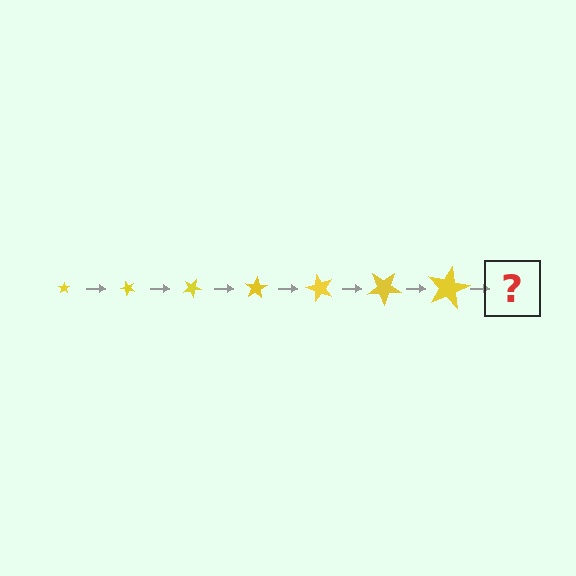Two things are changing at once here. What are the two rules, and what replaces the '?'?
The two rules are that the star grows larger each step and it rotates 50 degrees each step. The '?' should be a star, larger than the previous one and rotated 350 degrees from the start.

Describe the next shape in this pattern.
It should be a star, larger than the previous one and rotated 350 degrees from the start.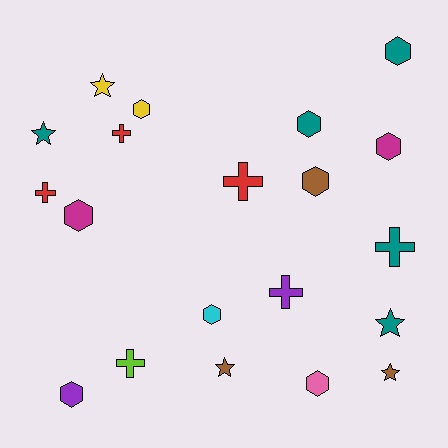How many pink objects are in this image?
There is 1 pink object.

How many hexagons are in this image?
There are 9 hexagons.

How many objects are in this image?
There are 20 objects.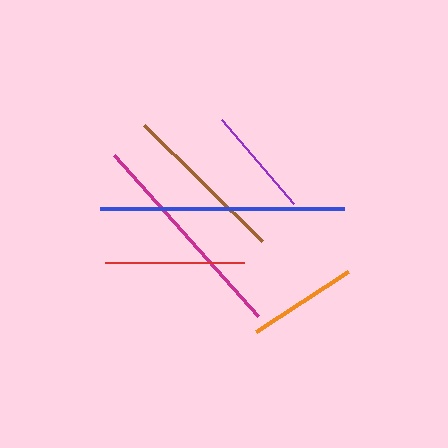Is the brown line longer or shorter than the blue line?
The blue line is longer than the brown line.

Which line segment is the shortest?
The orange line is the shortest at approximately 110 pixels.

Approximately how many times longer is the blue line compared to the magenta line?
The blue line is approximately 1.1 times the length of the magenta line.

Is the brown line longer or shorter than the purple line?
The brown line is longer than the purple line.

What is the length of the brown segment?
The brown segment is approximately 166 pixels long.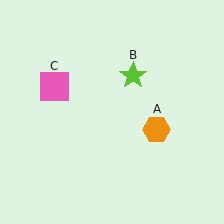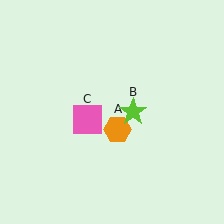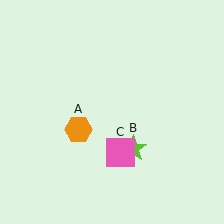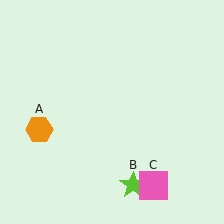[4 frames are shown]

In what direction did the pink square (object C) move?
The pink square (object C) moved down and to the right.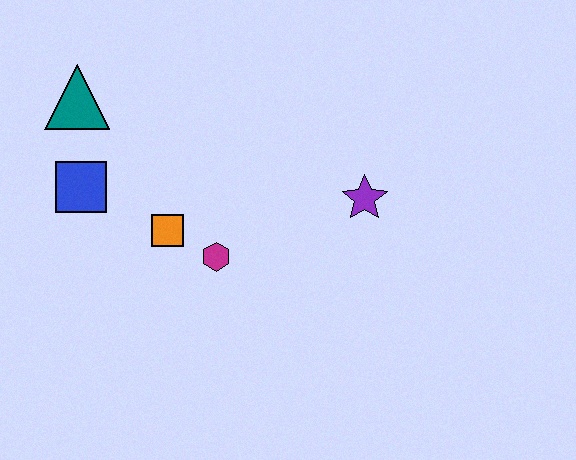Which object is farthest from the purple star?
The teal triangle is farthest from the purple star.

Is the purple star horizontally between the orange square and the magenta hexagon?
No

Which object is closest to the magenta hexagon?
The orange square is closest to the magenta hexagon.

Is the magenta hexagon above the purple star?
No